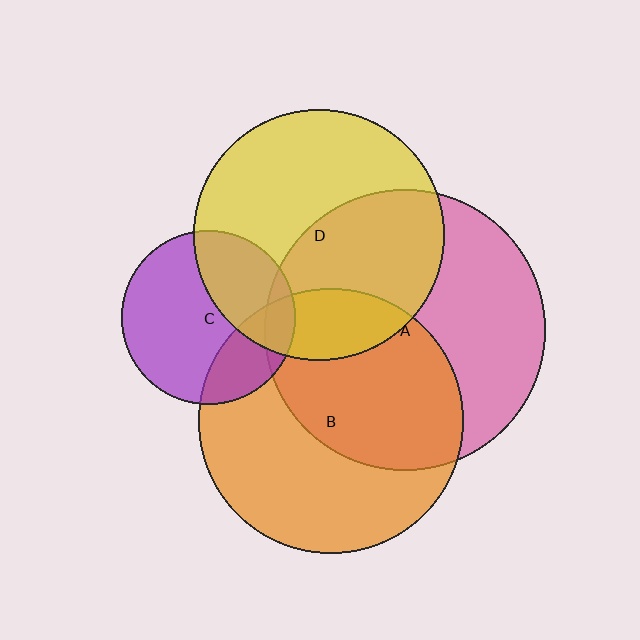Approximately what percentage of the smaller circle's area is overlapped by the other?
Approximately 45%.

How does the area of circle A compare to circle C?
Approximately 2.6 times.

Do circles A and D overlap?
Yes.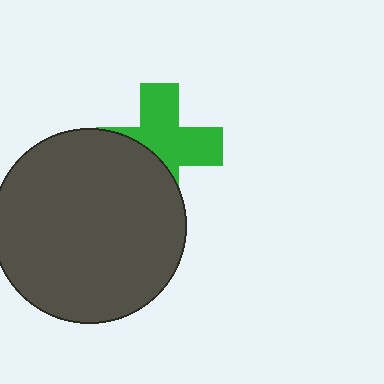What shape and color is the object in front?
The object in front is a dark gray circle.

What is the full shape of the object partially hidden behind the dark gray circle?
The partially hidden object is a green cross.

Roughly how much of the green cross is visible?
About half of it is visible (roughly 59%).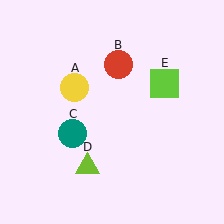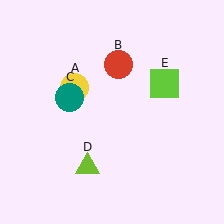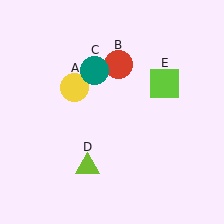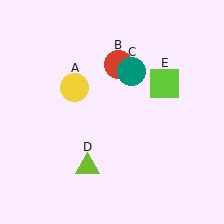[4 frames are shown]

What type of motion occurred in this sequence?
The teal circle (object C) rotated clockwise around the center of the scene.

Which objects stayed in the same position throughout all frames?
Yellow circle (object A) and red circle (object B) and lime triangle (object D) and lime square (object E) remained stationary.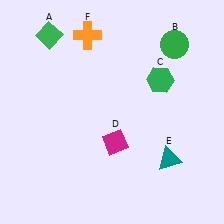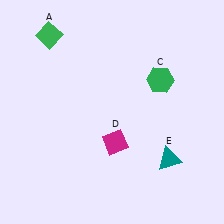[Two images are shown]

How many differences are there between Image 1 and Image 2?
There are 2 differences between the two images.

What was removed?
The orange cross (F), the green circle (B) were removed in Image 2.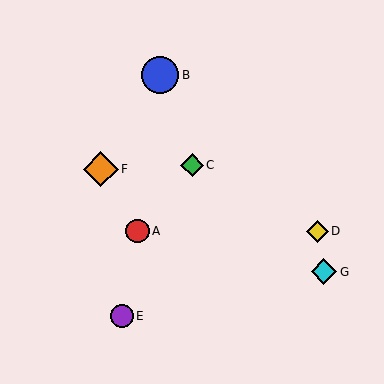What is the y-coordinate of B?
Object B is at y≈75.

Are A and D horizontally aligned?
Yes, both are at y≈231.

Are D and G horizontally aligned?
No, D is at y≈231 and G is at y≈272.